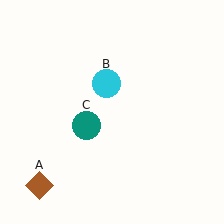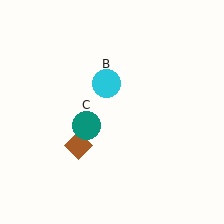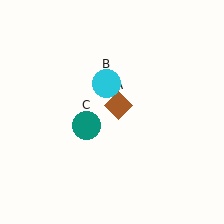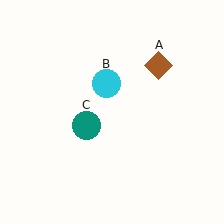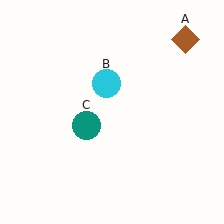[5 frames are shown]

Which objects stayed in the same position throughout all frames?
Cyan circle (object B) and teal circle (object C) remained stationary.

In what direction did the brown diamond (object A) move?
The brown diamond (object A) moved up and to the right.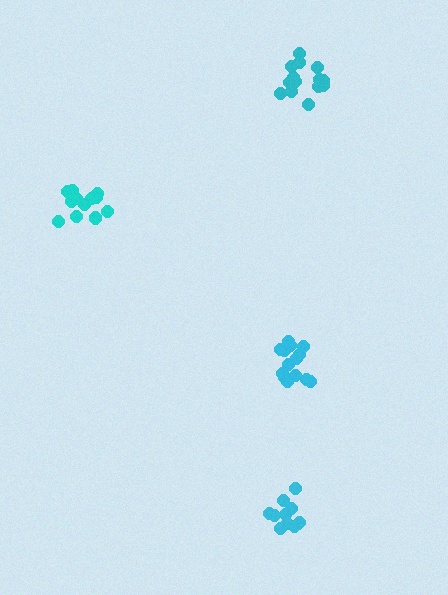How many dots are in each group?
Group 1: 11 dots, Group 2: 14 dots, Group 3: 12 dots, Group 4: 14 dots (51 total).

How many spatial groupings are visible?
There are 4 spatial groupings.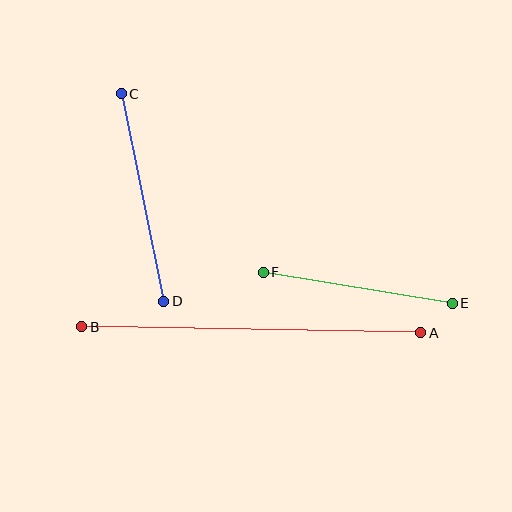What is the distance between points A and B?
The distance is approximately 339 pixels.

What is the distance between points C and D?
The distance is approximately 212 pixels.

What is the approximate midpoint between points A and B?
The midpoint is at approximately (251, 330) pixels.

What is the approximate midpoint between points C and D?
The midpoint is at approximately (143, 197) pixels.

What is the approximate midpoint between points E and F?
The midpoint is at approximately (358, 288) pixels.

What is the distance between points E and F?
The distance is approximately 191 pixels.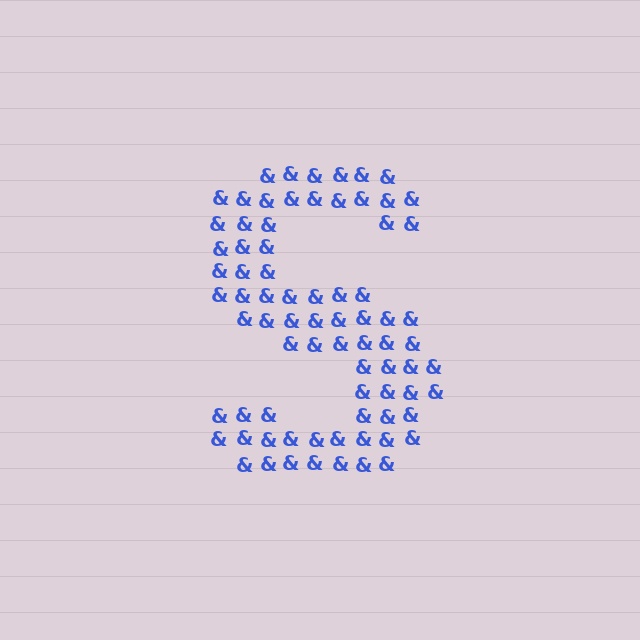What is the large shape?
The large shape is the letter S.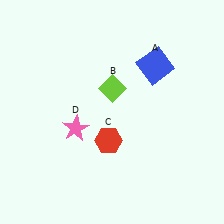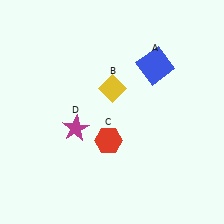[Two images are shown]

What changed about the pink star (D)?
In Image 1, D is pink. In Image 2, it changed to magenta.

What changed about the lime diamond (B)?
In Image 1, B is lime. In Image 2, it changed to yellow.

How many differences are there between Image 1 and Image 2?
There are 2 differences between the two images.